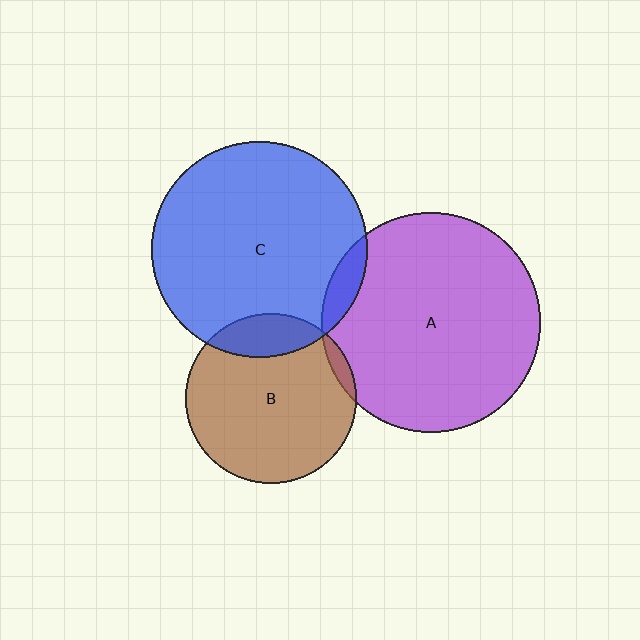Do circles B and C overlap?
Yes.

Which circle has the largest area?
Circle A (purple).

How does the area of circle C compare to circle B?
Approximately 1.6 times.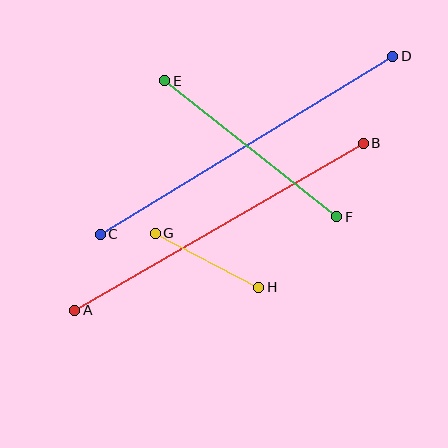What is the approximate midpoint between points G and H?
The midpoint is at approximately (207, 260) pixels.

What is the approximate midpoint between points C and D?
The midpoint is at approximately (247, 145) pixels.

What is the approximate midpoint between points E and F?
The midpoint is at approximately (251, 149) pixels.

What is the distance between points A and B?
The distance is approximately 333 pixels.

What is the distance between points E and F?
The distance is approximately 219 pixels.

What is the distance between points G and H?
The distance is approximately 116 pixels.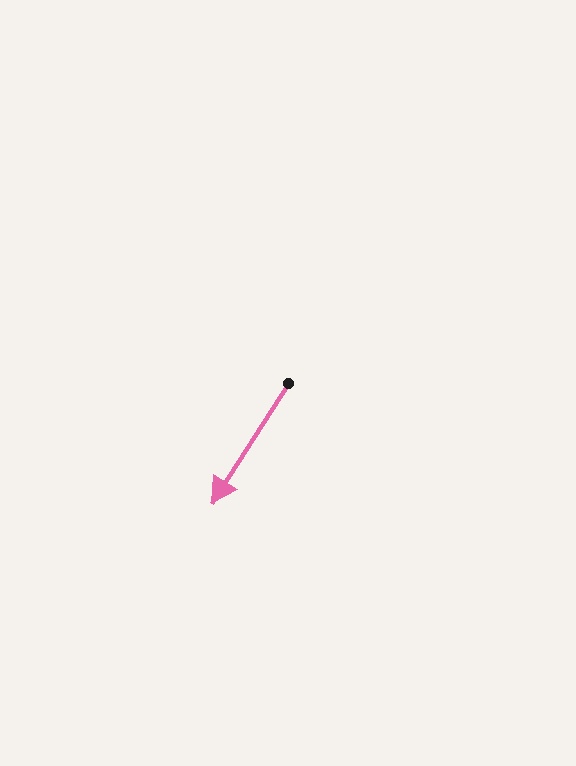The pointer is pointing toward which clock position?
Roughly 7 o'clock.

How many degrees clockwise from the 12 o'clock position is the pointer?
Approximately 212 degrees.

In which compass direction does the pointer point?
Southwest.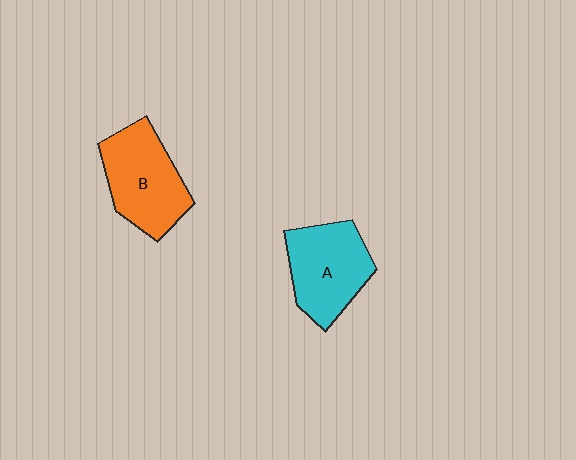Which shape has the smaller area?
Shape A (cyan).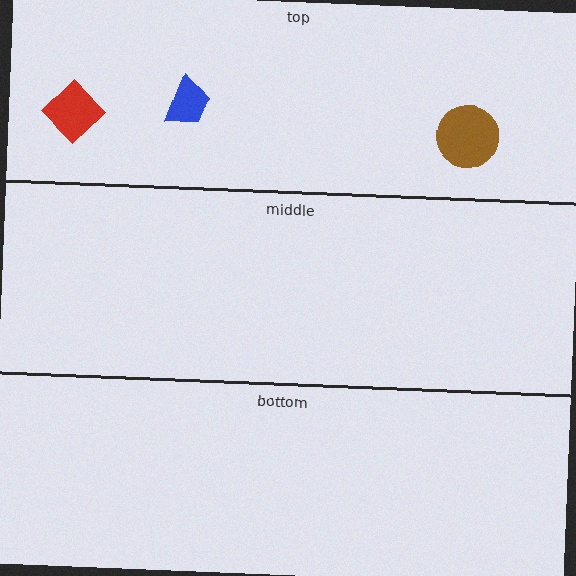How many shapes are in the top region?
3.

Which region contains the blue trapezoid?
The top region.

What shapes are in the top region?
The blue trapezoid, the red diamond, the brown circle.